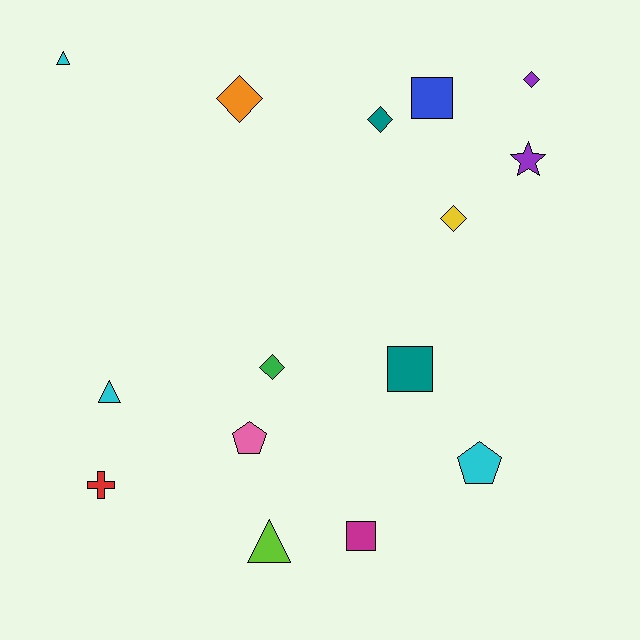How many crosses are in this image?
There is 1 cross.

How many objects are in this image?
There are 15 objects.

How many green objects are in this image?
There is 1 green object.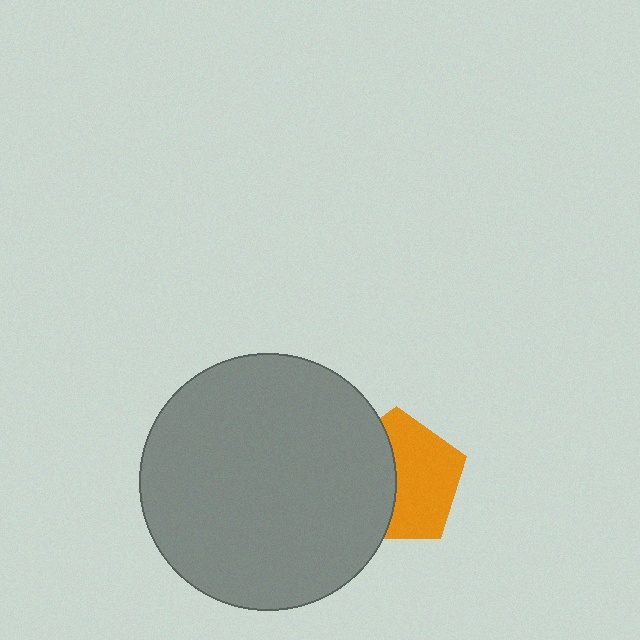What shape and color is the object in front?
The object in front is a gray circle.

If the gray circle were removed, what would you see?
You would see the complete orange pentagon.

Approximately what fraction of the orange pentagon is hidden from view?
Roughly 45% of the orange pentagon is hidden behind the gray circle.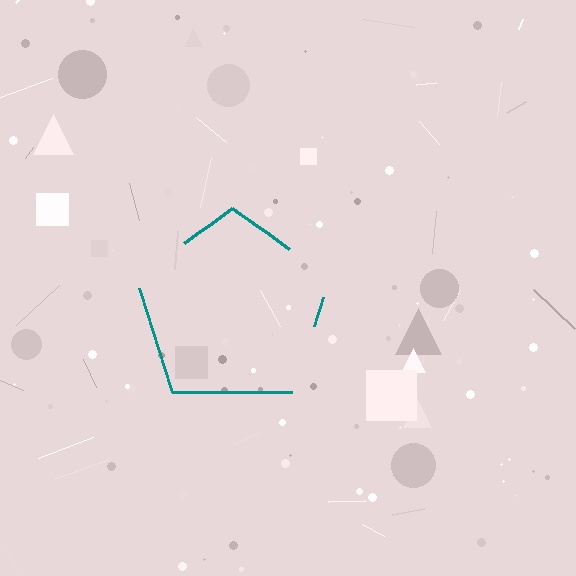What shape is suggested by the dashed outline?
The dashed outline suggests a pentagon.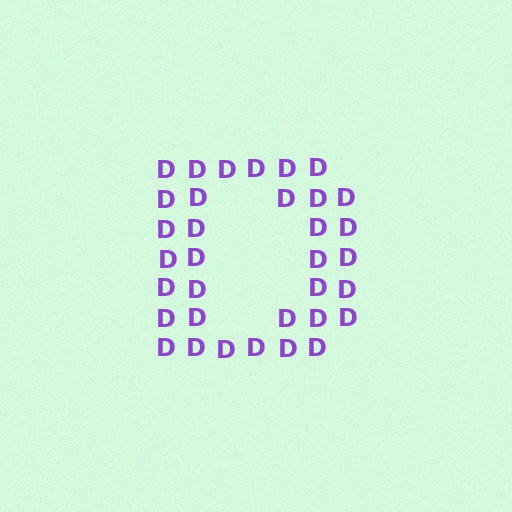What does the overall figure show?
The overall figure shows the letter D.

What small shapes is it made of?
It is made of small letter D's.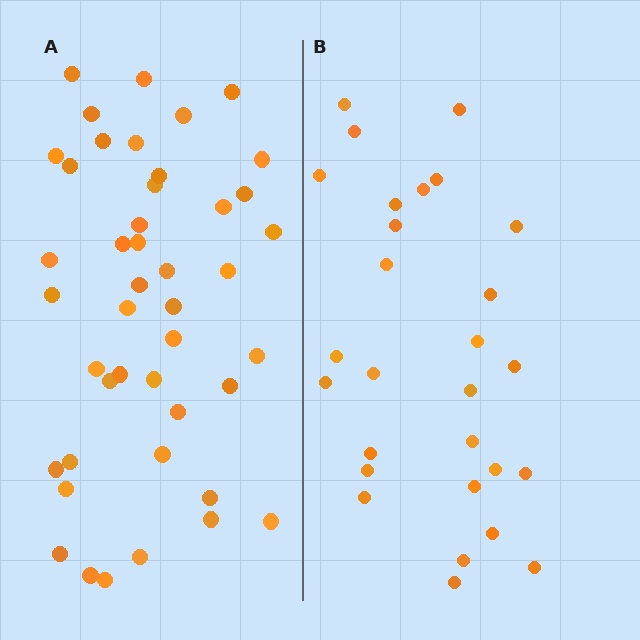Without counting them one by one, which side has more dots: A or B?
Region A (the left region) has more dots.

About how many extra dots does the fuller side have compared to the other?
Region A has approximately 15 more dots than region B.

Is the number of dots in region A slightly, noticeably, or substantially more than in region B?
Region A has substantially more. The ratio is roughly 1.6 to 1.